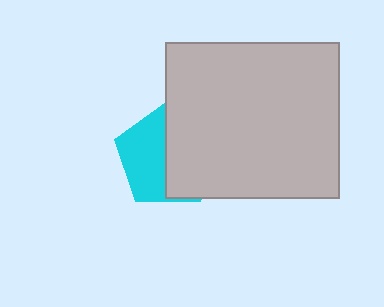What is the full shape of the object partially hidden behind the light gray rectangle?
The partially hidden object is a cyan pentagon.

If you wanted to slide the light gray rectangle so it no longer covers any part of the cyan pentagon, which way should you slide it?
Slide it right — that is the most direct way to separate the two shapes.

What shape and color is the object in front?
The object in front is a light gray rectangle.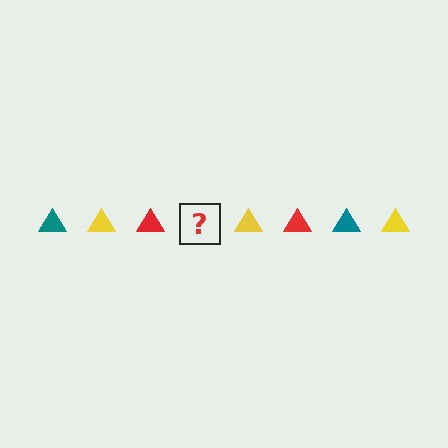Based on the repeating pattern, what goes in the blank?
The blank should be a teal triangle.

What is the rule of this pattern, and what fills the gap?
The rule is that the pattern cycles through teal, yellow, red triangles. The gap should be filled with a teal triangle.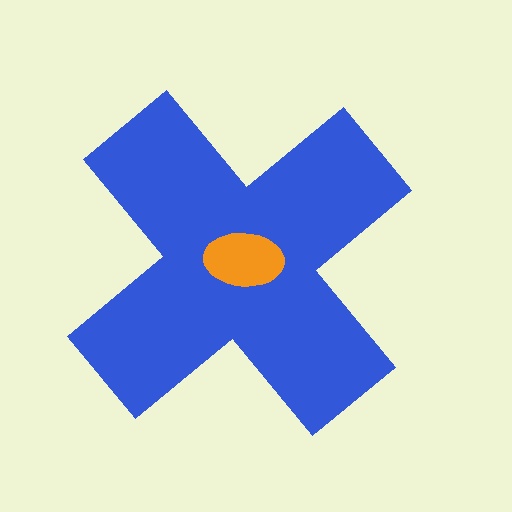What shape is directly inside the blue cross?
The orange ellipse.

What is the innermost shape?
The orange ellipse.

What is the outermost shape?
The blue cross.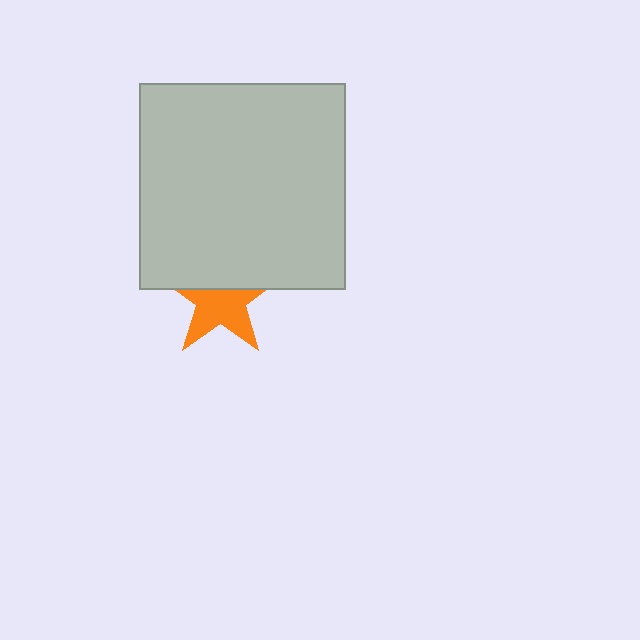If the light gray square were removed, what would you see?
You would see the complete orange star.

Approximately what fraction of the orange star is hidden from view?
Roughly 40% of the orange star is hidden behind the light gray square.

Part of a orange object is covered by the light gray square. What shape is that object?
It is a star.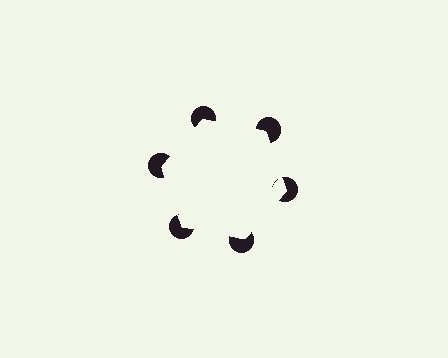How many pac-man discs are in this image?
There are 6 — one at each vertex of the illusory hexagon.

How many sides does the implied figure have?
6 sides.